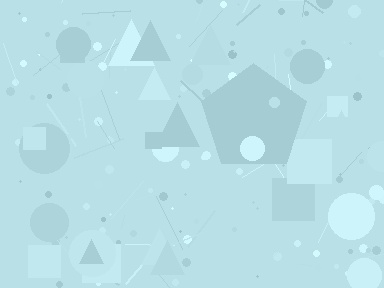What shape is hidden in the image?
A pentagon is hidden in the image.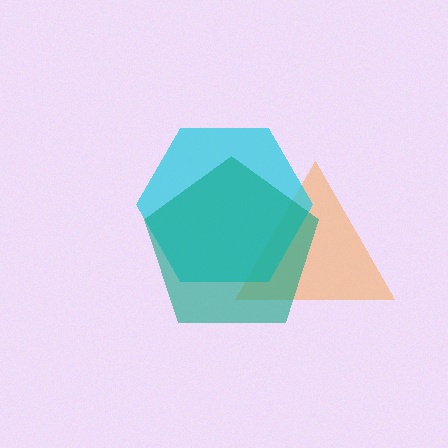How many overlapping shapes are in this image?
There are 3 overlapping shapes in the image.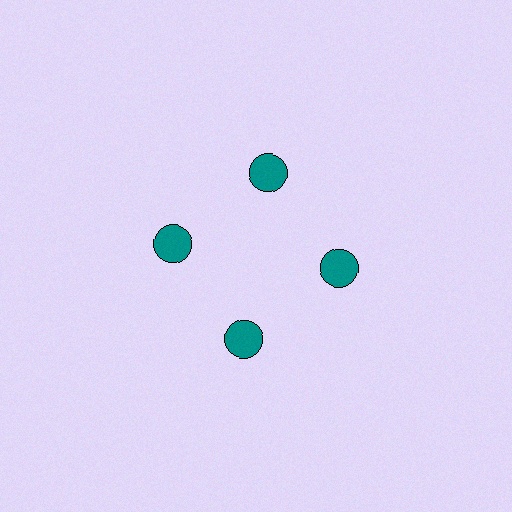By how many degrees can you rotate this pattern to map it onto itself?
The pattern maps onto itself every 90 degrees of rotation.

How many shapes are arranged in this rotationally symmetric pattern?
There are 4 shapes, arranged in 4 groups of 1.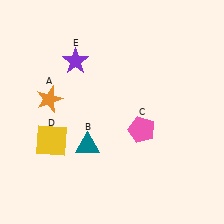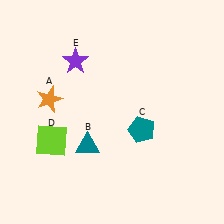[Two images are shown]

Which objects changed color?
C changed from pink to teal. D changed from yellow to lime.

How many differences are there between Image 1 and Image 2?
There are 2 differences between the two images.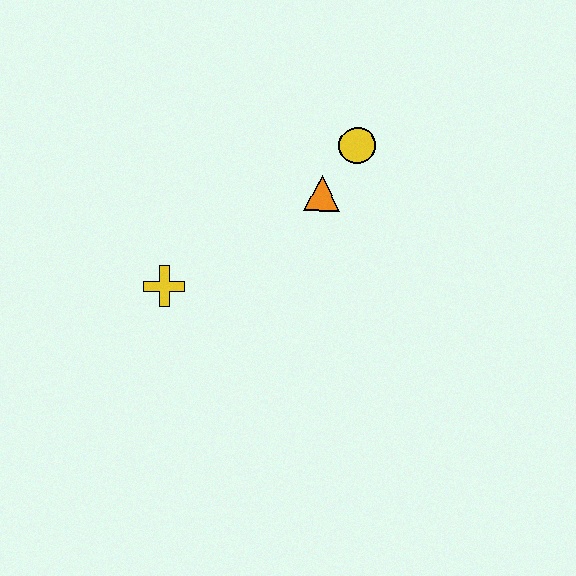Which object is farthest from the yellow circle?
The yellow cross is farthest from the yellow circle.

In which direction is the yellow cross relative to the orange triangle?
The yellow cross is to the left of the orange triangle.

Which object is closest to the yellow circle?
The orange triangle is closest to the yellow circle.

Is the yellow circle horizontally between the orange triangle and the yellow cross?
No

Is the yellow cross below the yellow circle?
Yes